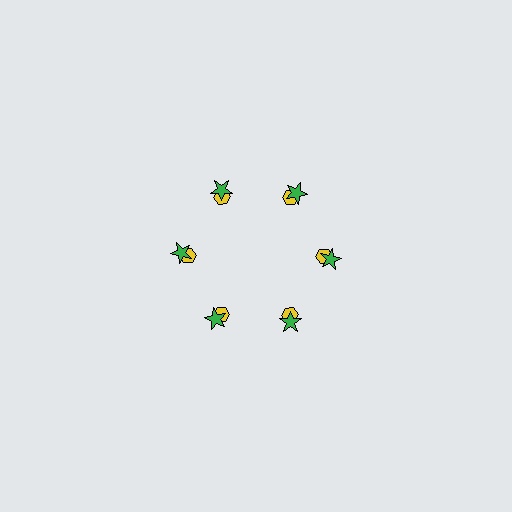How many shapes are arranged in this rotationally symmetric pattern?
There are 12 shapes, arranged in 6 groups of 2.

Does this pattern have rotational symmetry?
Yes, this pattern has 6-fold rotational symmetry. It looks the same after rotating 60 degrees around the center.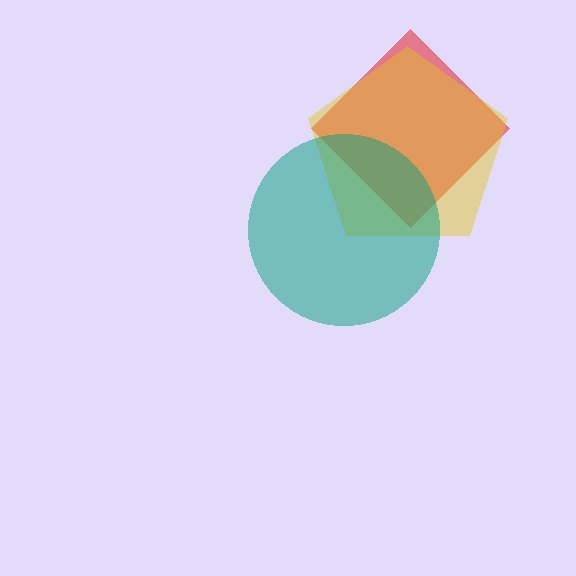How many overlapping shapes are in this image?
There are 3 overlapping shapes in the image.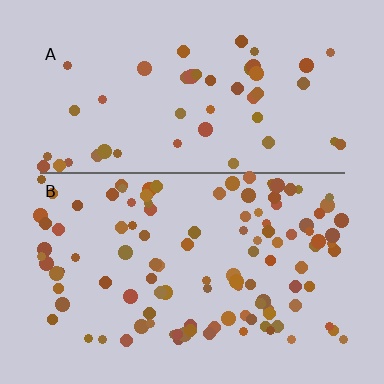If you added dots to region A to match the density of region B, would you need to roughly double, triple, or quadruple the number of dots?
Approximately double.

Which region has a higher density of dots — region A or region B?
B (the bottom).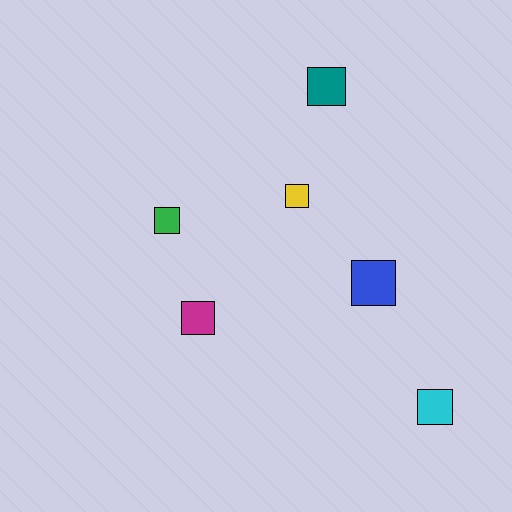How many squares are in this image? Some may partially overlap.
There are 6 squares.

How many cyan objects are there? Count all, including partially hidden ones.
There is 1 cyan object.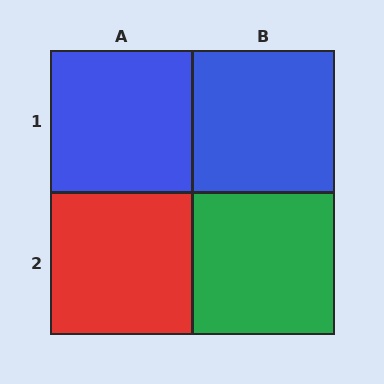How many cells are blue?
2 cells are blue.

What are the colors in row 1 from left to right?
Blue, blue.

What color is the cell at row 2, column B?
Green.